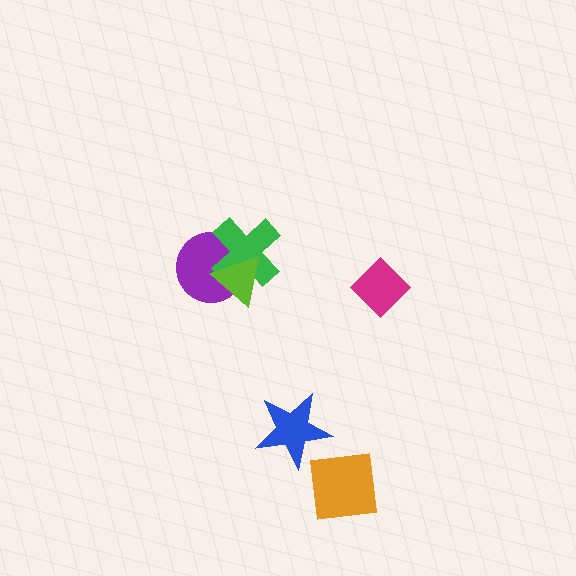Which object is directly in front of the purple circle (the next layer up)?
The green cross is directly in front of the purple circle.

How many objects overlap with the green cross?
2 objects overlap with the green cross.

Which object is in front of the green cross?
The lime triangle is in front of the green cross.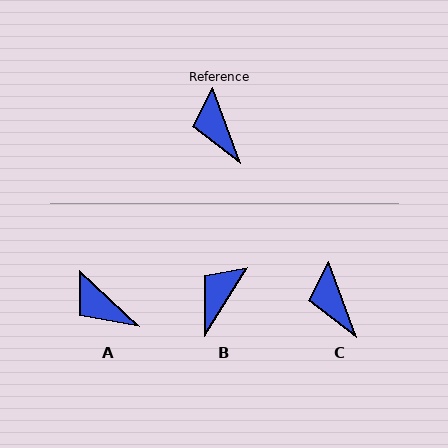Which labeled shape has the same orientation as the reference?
C.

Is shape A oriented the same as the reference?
No, it is off by about 27 degrees.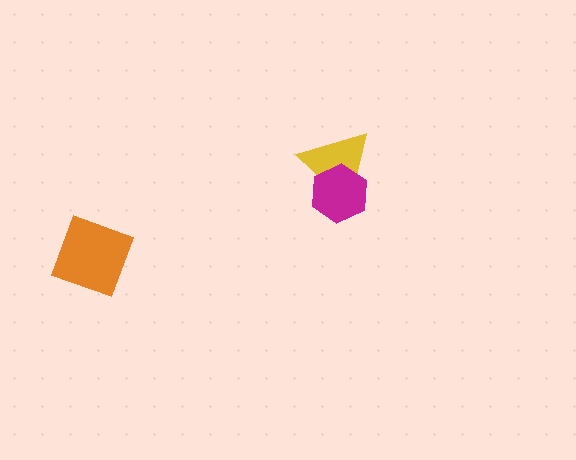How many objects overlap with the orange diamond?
0 objects overlap with the orange diamond.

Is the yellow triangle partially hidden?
Yes, it is partially covered by another shape.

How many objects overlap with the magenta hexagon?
1 object overlaps with the magenta hexagon.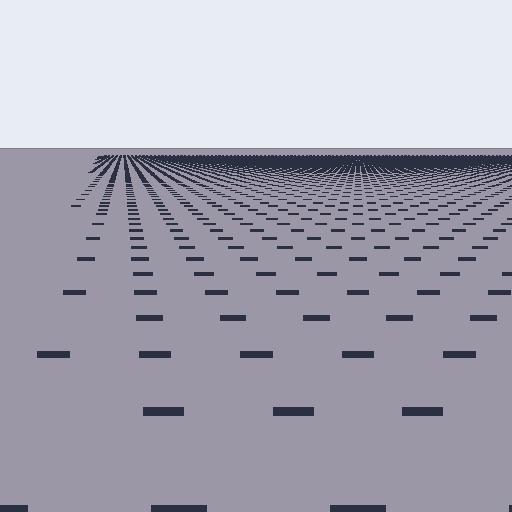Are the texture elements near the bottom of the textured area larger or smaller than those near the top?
Larger. Near the bottom, elements are closer to the viewer and appear at a bigger on-screen size.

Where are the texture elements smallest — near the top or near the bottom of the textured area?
Near the top.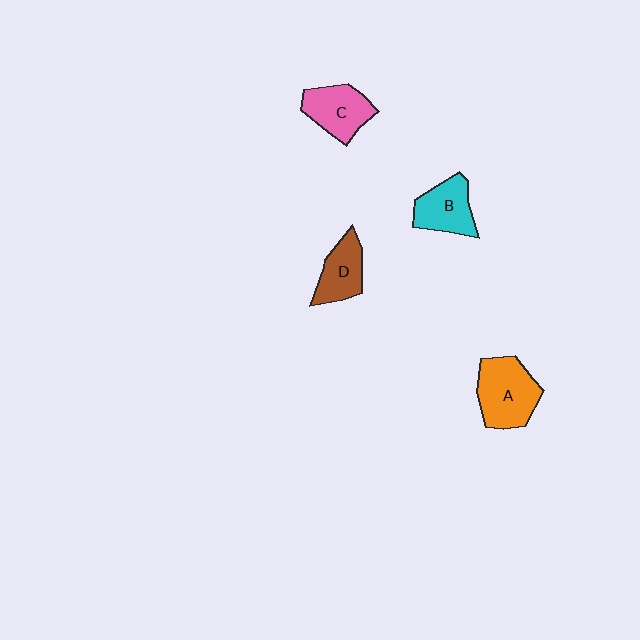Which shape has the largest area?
Shape A (orange).